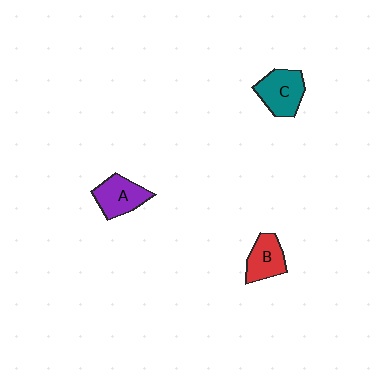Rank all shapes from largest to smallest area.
From largest to smallest: C (teal), A (purple), B (red).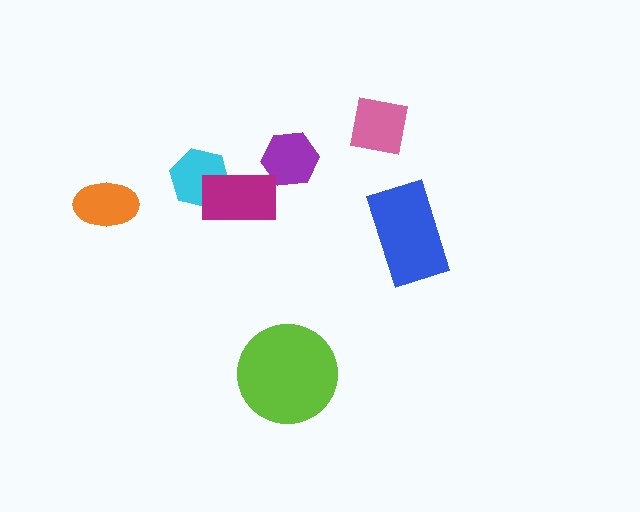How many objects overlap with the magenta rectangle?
1 object overlaps with the magenta rectangle.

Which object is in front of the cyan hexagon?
The magenta rectangle is in front of the cyan hexagon.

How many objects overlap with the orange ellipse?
0 objects overlap with the orange ellipse.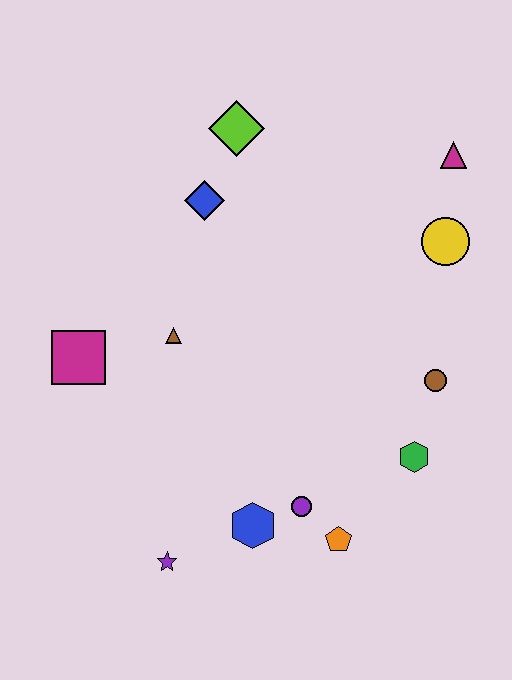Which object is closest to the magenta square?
The brown triangle is closest to the magenta square.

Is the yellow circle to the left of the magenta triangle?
Yes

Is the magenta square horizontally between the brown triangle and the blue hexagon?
No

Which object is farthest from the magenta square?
The magenta triangle is farthest from the magenta square.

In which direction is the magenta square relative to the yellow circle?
The magenta square is to the left of the yellow circle.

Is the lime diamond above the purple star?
Yes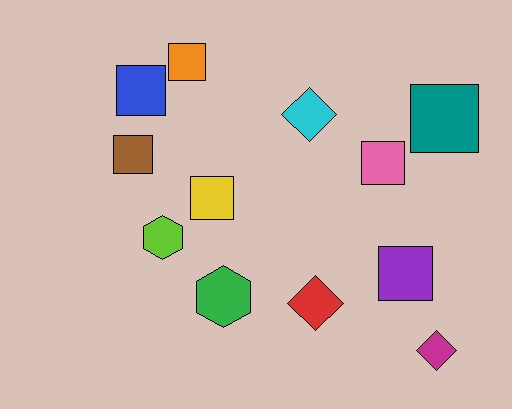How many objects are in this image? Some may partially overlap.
There are 12 objects.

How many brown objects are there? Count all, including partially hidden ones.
There is 1 brown object.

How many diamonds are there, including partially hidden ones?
There are 3 diamonds.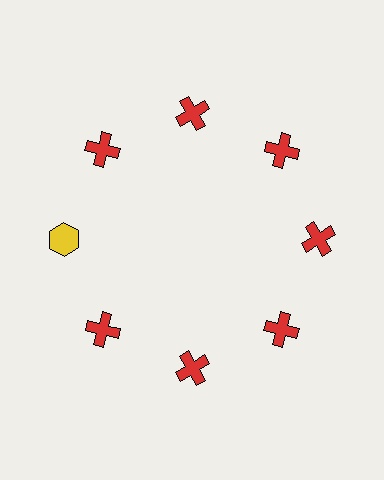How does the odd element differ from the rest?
It differs in both color (yellow instead of red) and shape (hexagon instead of cross).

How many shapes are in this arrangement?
There are 8 shapes arranged in a ring pattern.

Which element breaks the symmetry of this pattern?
The yellow hexagon at roughly the 9 o'clock position breaks the symmetry. All other shapes are red crosses.